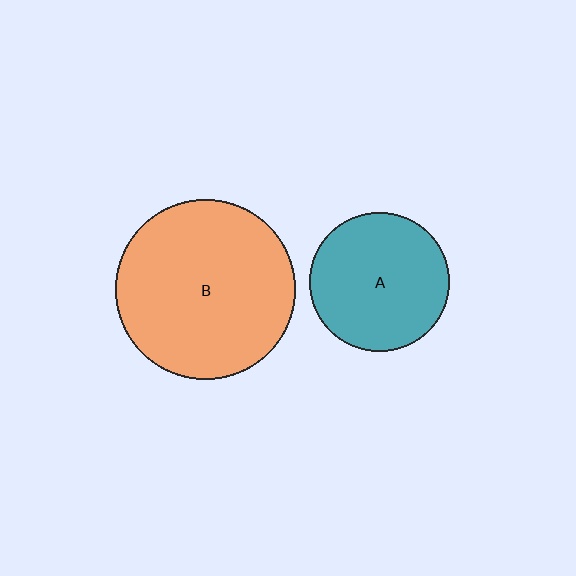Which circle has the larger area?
Circle B (orange).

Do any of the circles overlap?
No, none of the circles overlap.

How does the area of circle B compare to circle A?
Approximately 1.7 times.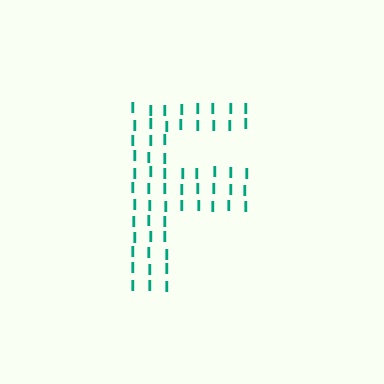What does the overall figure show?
The overall figure shows the letter F.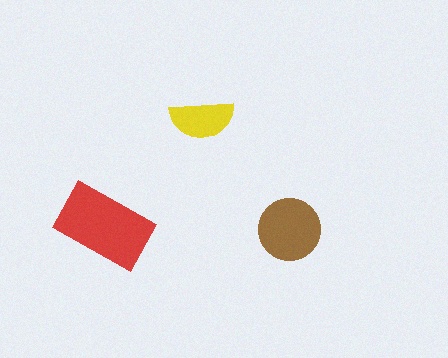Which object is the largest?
The red rectangle.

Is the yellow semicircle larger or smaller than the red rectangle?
Smaller.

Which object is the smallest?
The yellow semicircle.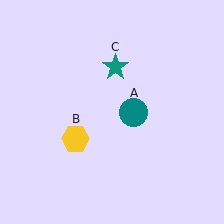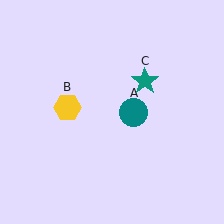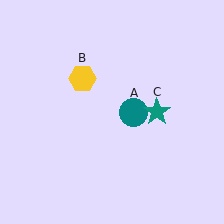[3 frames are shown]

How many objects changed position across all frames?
2 objects changed position: yellow hexagon (object B), teal star (object C).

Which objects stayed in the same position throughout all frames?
Teal circle (object A) remained stationary.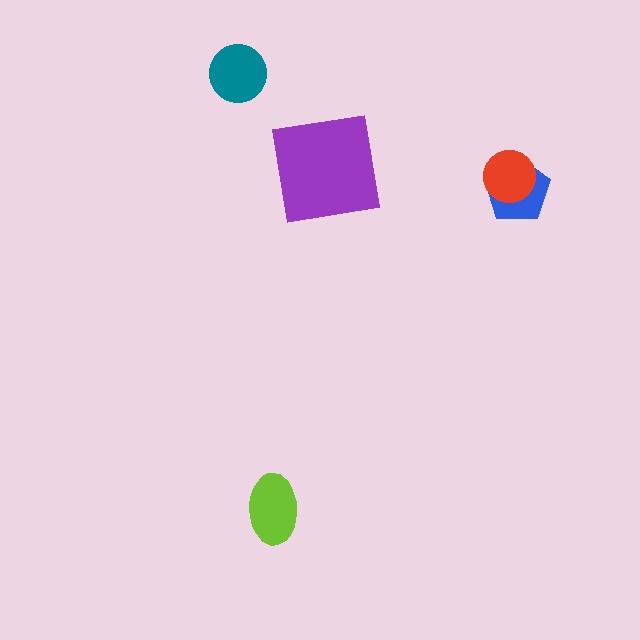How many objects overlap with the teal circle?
0 objects overlap with the teal circle.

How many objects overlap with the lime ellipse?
0 objects overlap with the lime ellipse.